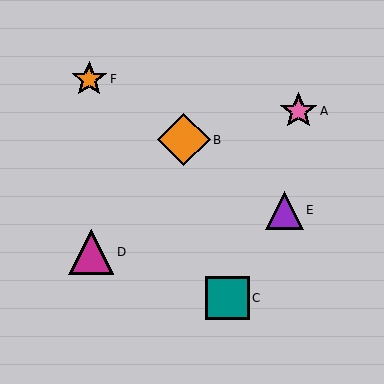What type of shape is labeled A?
Shape A is a pink star.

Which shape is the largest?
The orange diamond (labeled B) is the largest.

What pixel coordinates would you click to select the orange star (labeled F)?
Click at (89, 79) to select the orange star F.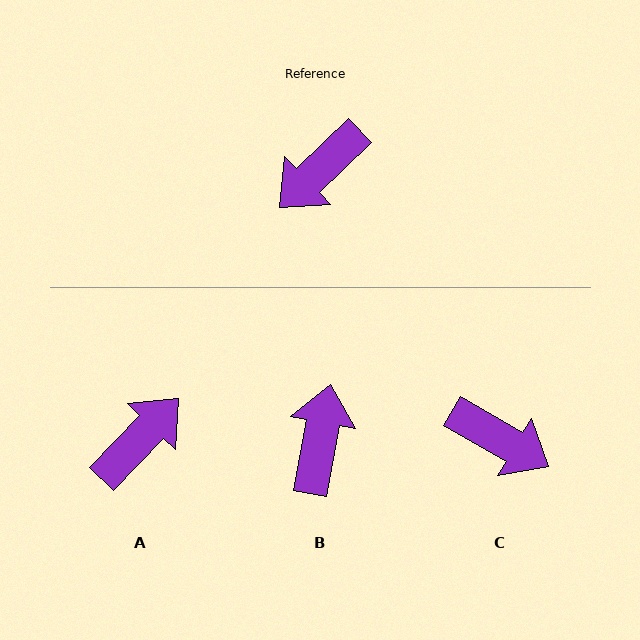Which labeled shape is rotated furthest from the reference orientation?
A, about 177 degrees away.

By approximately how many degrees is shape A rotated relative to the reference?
Approximately 177 degrees clockwise.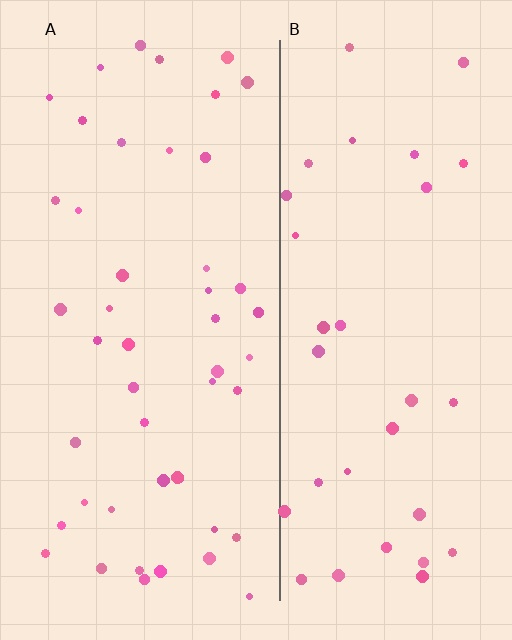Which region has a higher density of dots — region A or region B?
A (the left).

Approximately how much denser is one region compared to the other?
Approximately 1.4× — region A over region B.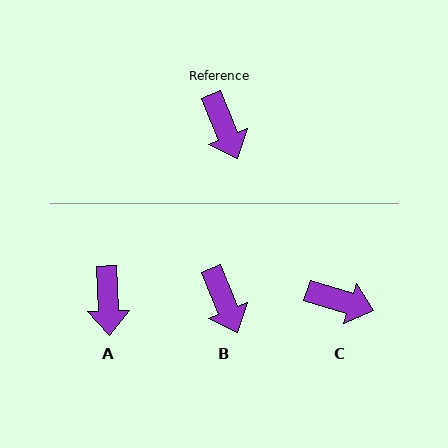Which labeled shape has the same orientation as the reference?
B.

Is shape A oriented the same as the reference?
No, it is off by about 20 degrees.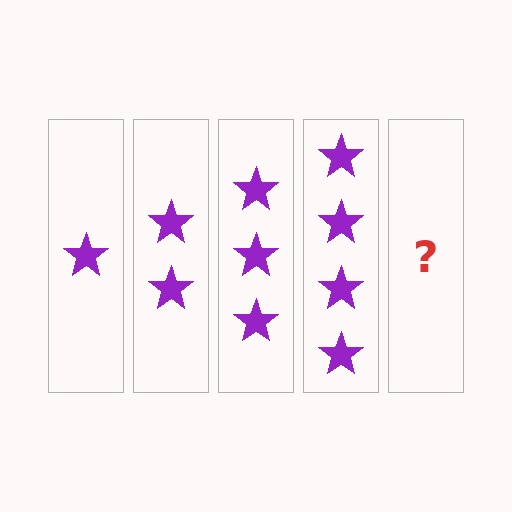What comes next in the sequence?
The next element should be 5 stars.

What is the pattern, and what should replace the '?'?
The pattern is that each step adds one more star. The '?' should be 5 stars.